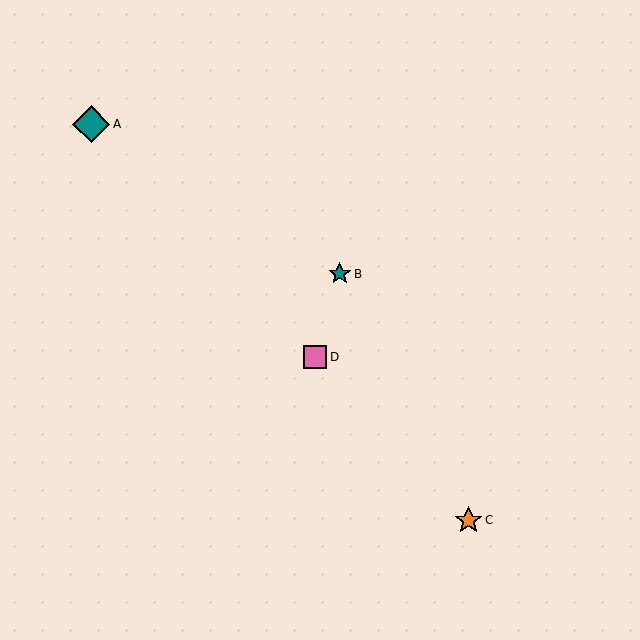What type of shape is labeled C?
Shape C is an orange star.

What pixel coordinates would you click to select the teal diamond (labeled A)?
Click at (91, 124) to select the teal diamond A.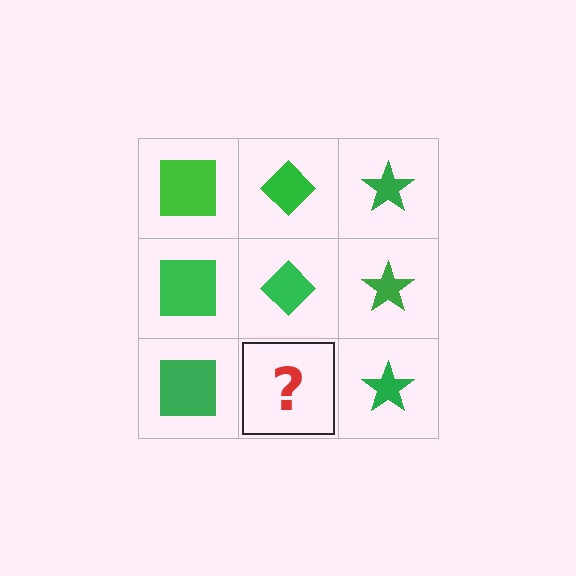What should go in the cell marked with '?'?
The missing cell should contain a green diamond.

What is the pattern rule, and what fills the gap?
The rule is that each column has a consistent shape. The gap should be filled with a green diamond.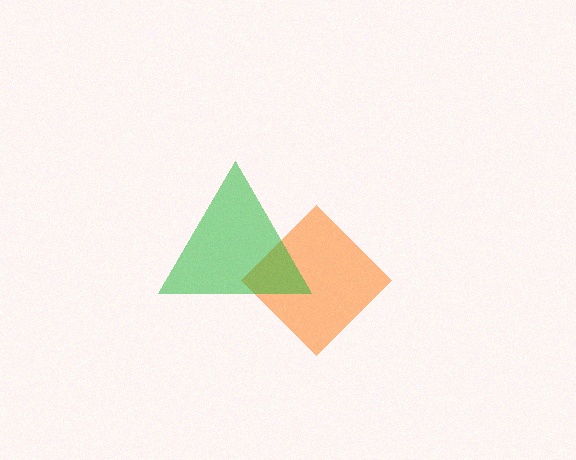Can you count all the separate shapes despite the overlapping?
Yes, there are 2 separate shapes.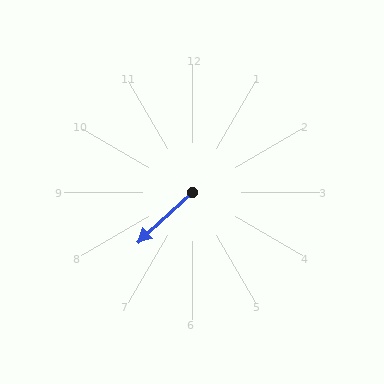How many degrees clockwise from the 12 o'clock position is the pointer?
Approximately 227 degrees.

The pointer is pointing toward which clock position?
Roughly 8 o'clock.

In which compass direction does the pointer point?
Southwest.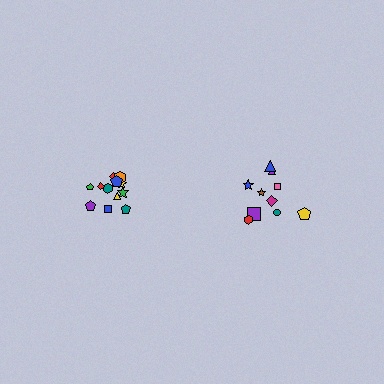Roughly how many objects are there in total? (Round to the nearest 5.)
Roughly 20 objects in total.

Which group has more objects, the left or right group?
The left group.